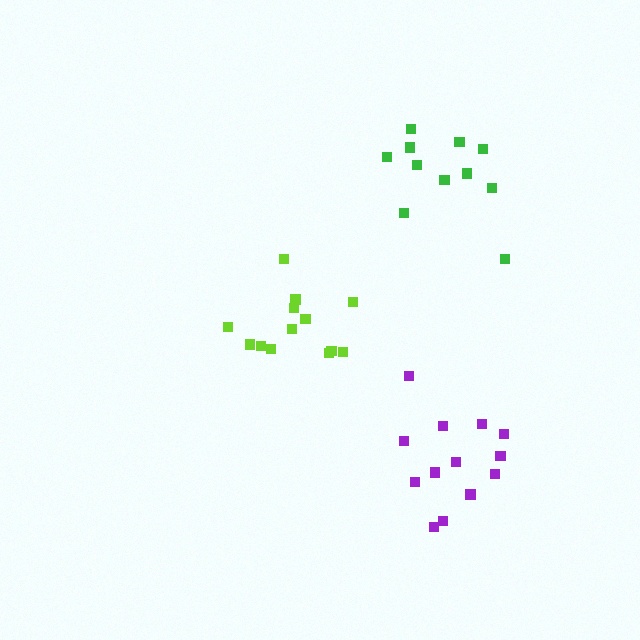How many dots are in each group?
Group 1: 13 dots, Group 2: 13 dots, Group 3: 11 dots (37 total).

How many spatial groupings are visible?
There are 3 spatial groupings.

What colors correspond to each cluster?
The clusters are colored: purple, lime, green.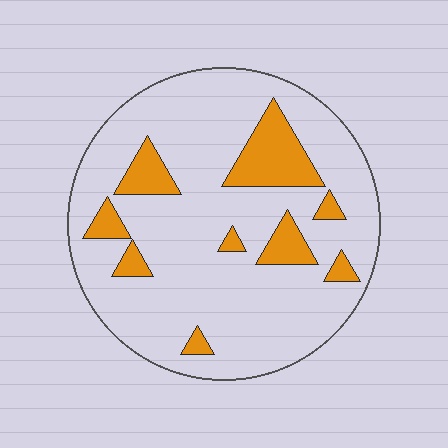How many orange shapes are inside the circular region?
9.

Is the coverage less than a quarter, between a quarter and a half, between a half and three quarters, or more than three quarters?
Less than a quarter.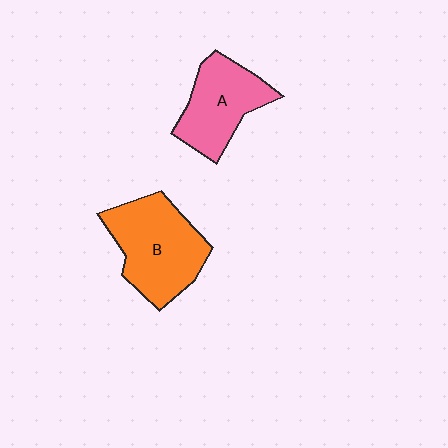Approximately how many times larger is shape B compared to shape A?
Approximately 1.3 times.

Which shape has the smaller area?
Shape A (pink).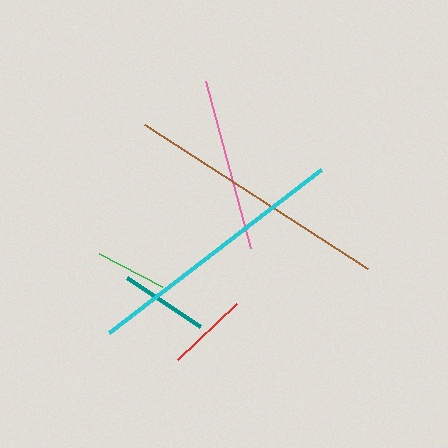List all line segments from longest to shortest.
From longest to shortest: cyan, brown, pink, teal, red, green.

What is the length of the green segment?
The green segment is approximately 71 pixels long.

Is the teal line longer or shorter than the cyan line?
The cyan line is longer than the teal line.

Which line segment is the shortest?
The green line is the shortest at approximately 71 pixels.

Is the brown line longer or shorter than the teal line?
The brown line is longer than the teal line.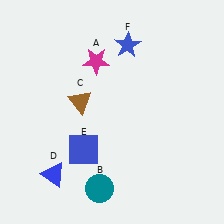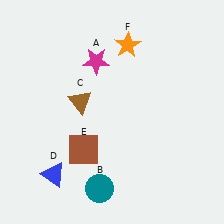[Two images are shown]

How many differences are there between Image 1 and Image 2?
There are 2 differences between the two images.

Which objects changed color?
E changed from blue to brown. F changed from blue to orange.